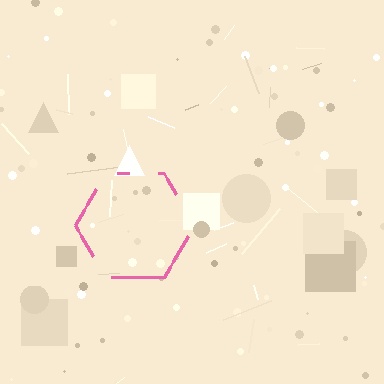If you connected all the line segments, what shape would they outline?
They would outline a hexagon.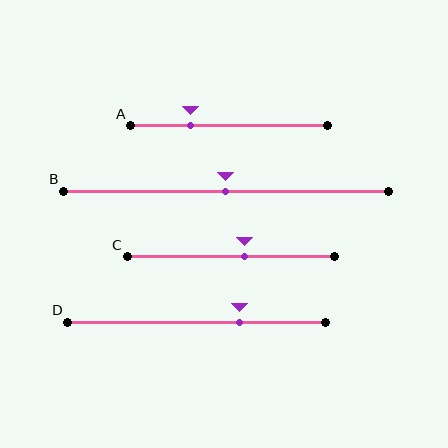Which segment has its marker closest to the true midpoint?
Segment B has its marker closest to the true midpoint.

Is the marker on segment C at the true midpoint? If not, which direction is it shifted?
No, the marker on segment C is shifted to the right by about 7% of the segment length.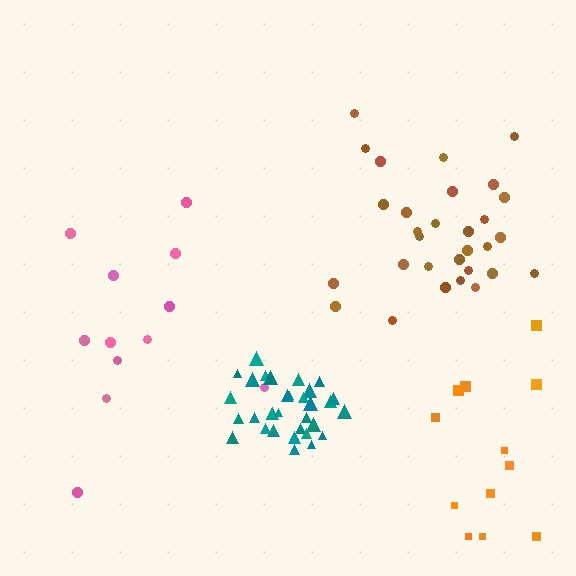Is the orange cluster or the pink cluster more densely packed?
Pink.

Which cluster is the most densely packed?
Teal.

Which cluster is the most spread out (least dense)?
Orange.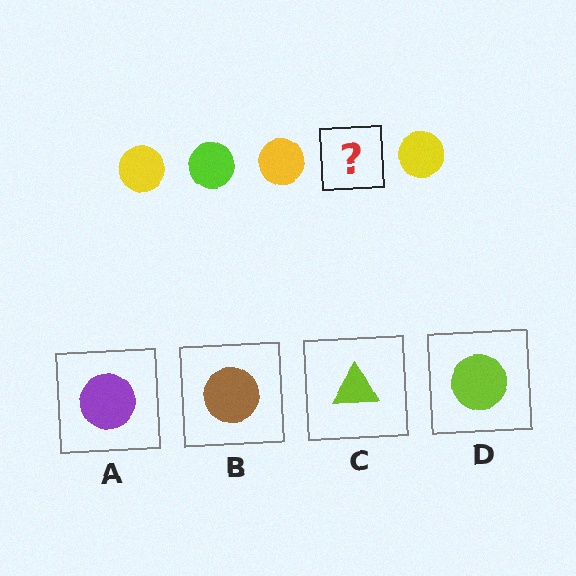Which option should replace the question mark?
Option D.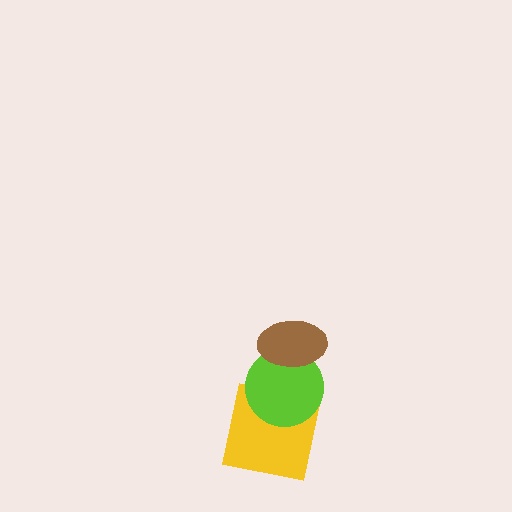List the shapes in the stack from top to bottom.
From top to bottom: the brown ellipse, the lime circle, the yellow square.